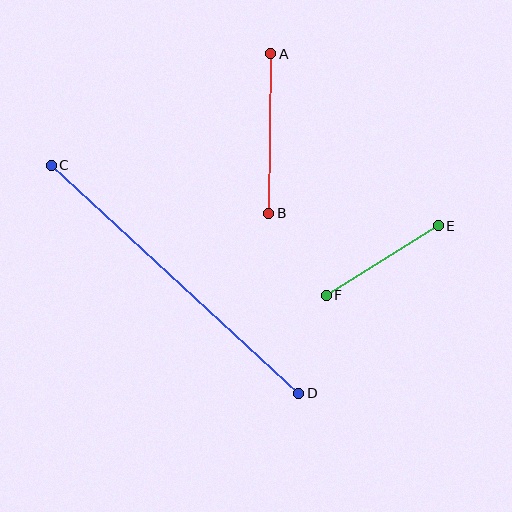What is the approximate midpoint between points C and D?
The midpoint is at approximately (175, 279) pixels.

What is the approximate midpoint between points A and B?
The midpoint is at approximately (270, 134) pixels.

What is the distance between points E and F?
The distance is approximately 132 pixels.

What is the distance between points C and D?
The distance is approximately 337 pixels.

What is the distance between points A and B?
The distance is approximately 160 pixels.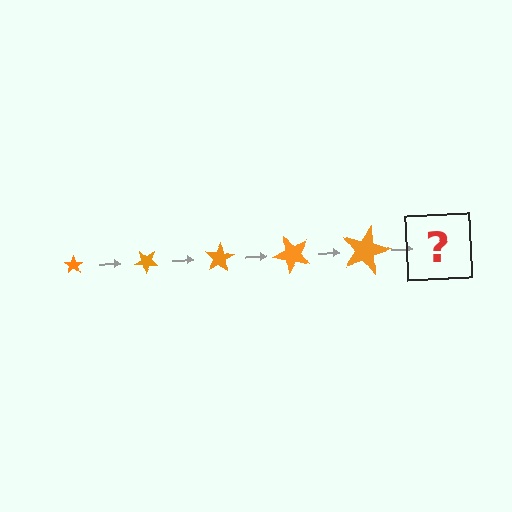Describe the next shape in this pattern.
It should be a star, larger than the previous one and rotated 200 degrees from the start.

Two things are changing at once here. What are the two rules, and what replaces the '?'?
The two rules are that the star grows larger each step and it rotates 40 degrees each step. The '?' should be a star, larger than the previous one and rotated 200 degrees from the start.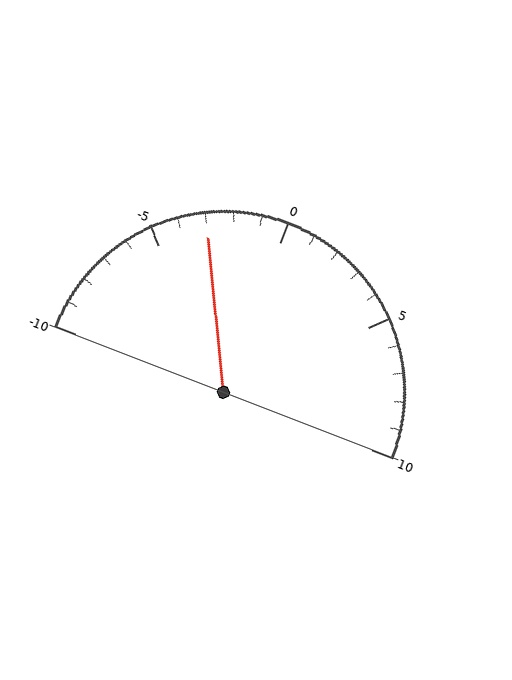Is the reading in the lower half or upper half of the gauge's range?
The reading is in the lower half of the range (-10 to 10).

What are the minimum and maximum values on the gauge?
The gauge ranges from -10 to 10.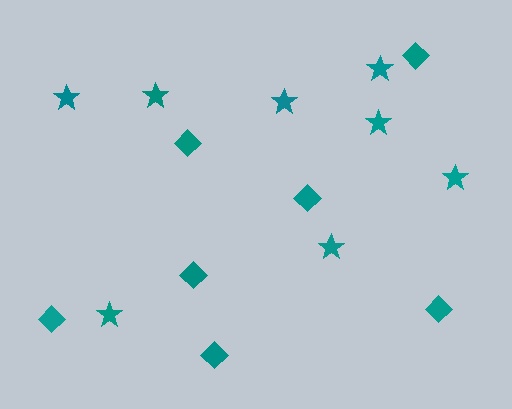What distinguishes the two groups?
There are 2 groups: one group of diamonds (7) and one group of stars (8).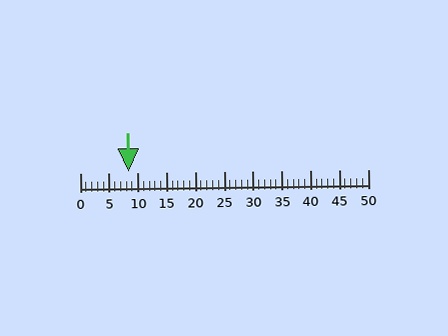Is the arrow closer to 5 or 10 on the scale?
The arrow is closer to 10.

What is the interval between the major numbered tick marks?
The major tick marks are spaced 5 units apart.